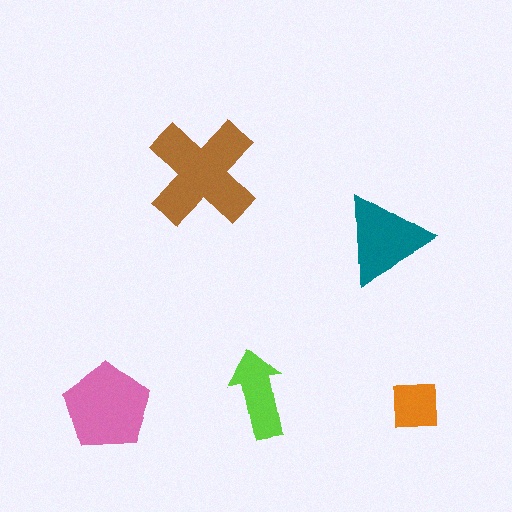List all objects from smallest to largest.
The orange square, the lime arrow, the teal triangle, the pink pentagon, the brown cross.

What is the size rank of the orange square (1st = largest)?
5th.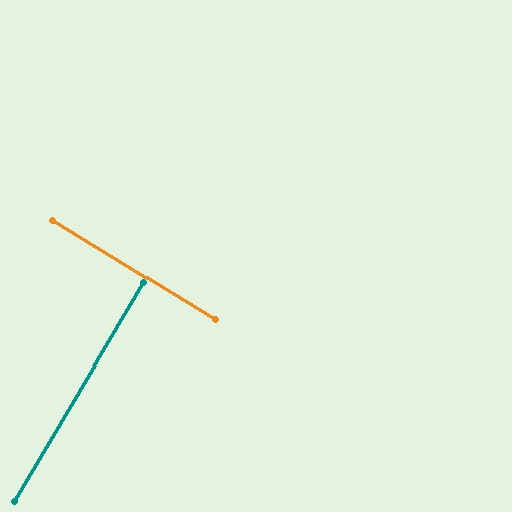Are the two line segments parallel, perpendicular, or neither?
Perpendicular — they meet at approximately 89°.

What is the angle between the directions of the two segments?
Approximately 89 degrees.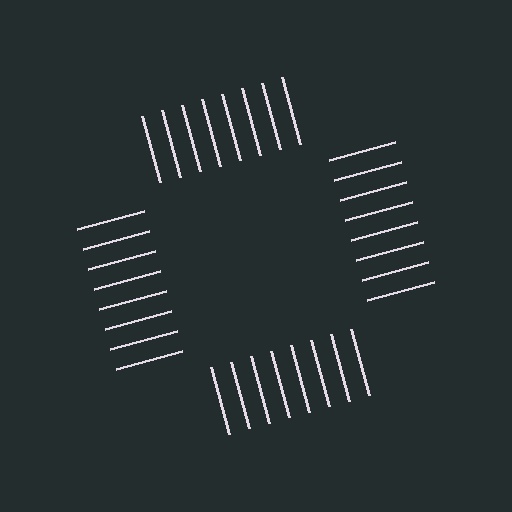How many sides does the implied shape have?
4 sides — the line-ends trace a square.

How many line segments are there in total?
32 — 8 along each of the 4 edges.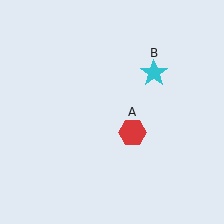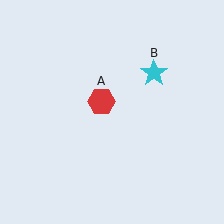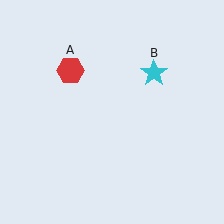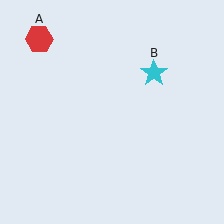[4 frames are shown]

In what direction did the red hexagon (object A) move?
The red hexagon (object A) moved up and to the left.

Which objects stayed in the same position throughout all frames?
Cyan star (object B) remained stationary.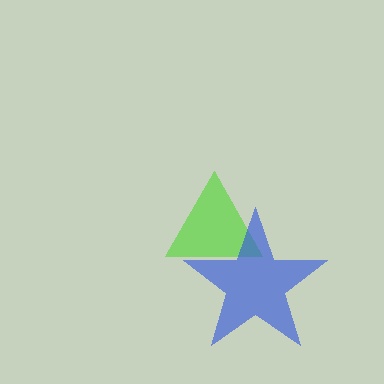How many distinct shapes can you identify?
There are 2 distinct shapes: a lime triangle, a blue star.